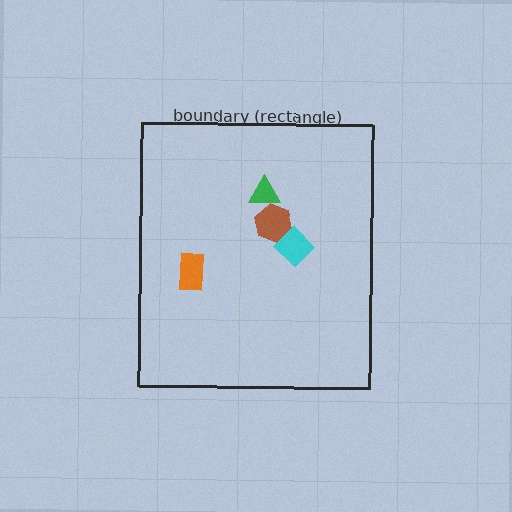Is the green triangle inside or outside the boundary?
Inside.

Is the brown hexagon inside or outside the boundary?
Inside.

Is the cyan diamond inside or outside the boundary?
Inside.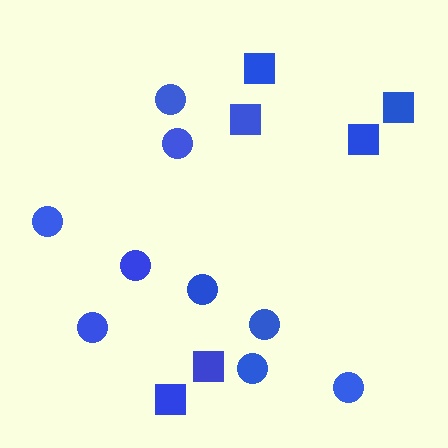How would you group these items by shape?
There are 2 groups: one group of circles (9) and one group of squares (6).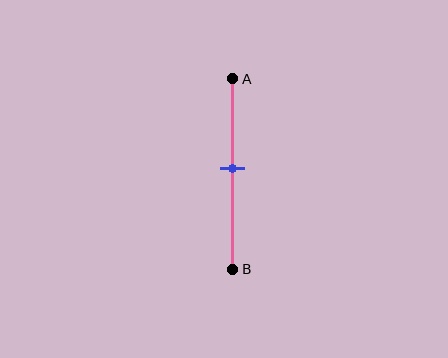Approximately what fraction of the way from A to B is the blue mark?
The blue mark is approximately 45% of the way from A to B.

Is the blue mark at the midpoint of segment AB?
Yes, the mark is approximately at the midpoint.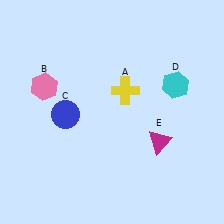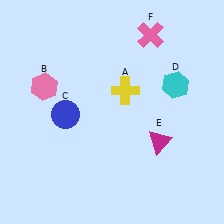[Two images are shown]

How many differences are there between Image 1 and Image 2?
There is 1 difference between the two images.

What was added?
A pink cross (F) was added in Image 2.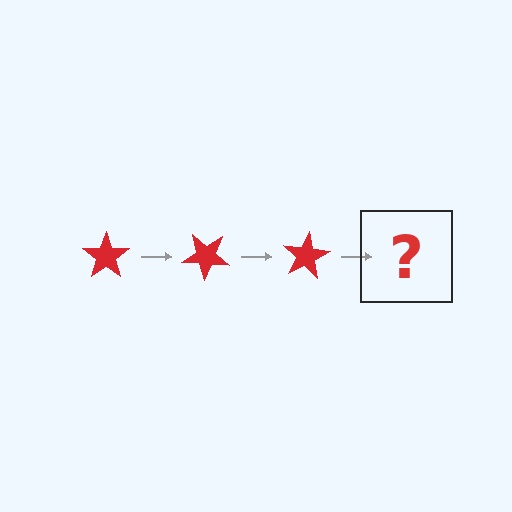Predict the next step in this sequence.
The next step is a red star rotated 120 degrees.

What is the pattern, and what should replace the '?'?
The pattern is that the star rotates 40 degrees each step. The '?' should be a red star rotated 120 degrees.